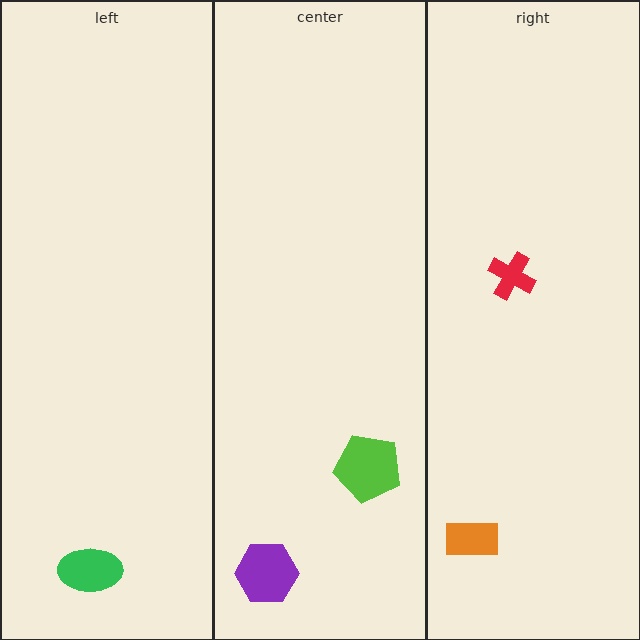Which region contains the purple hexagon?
The center region.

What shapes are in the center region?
The lime pentagon, the purple hexagon.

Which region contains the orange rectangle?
The right region.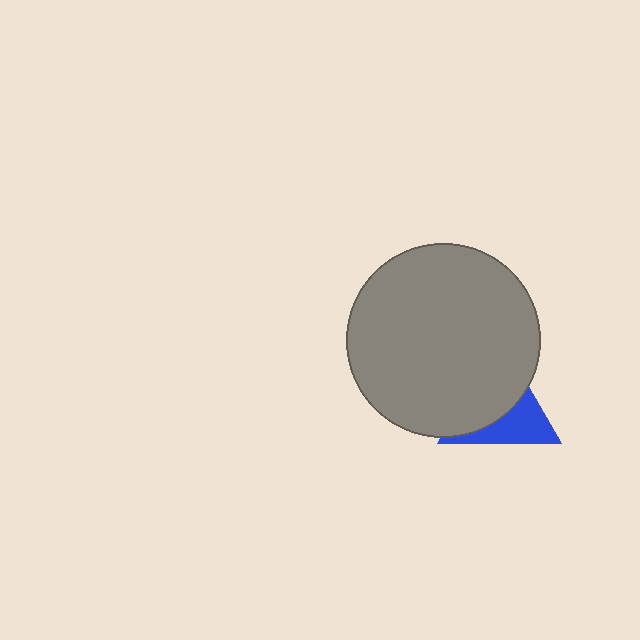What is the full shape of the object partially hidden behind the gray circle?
The partially hidden object is a blue triangle.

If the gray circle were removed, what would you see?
You would see the complete blue triangle.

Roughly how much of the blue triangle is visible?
A small part of it is visible (roughly 40%).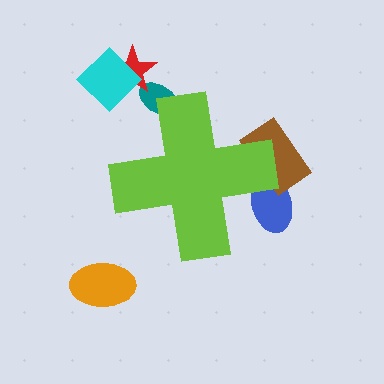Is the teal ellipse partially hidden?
Yes, the teal ellipse is partially hidden behind the lime cross.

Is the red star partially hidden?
No, the red star is fully visible.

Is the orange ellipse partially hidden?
No, the orange ellipse is fully visible.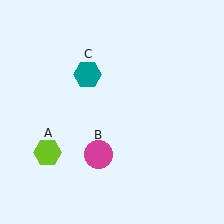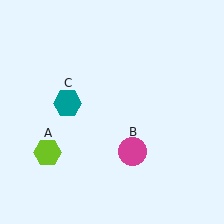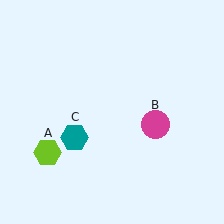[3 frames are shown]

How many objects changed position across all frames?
2 objects changed position: magenta circle (object B), teal hexagon (object C).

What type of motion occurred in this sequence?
The magenta circle (object B), teal hexagon (object C) rotated counterclockwise around the center of the scene.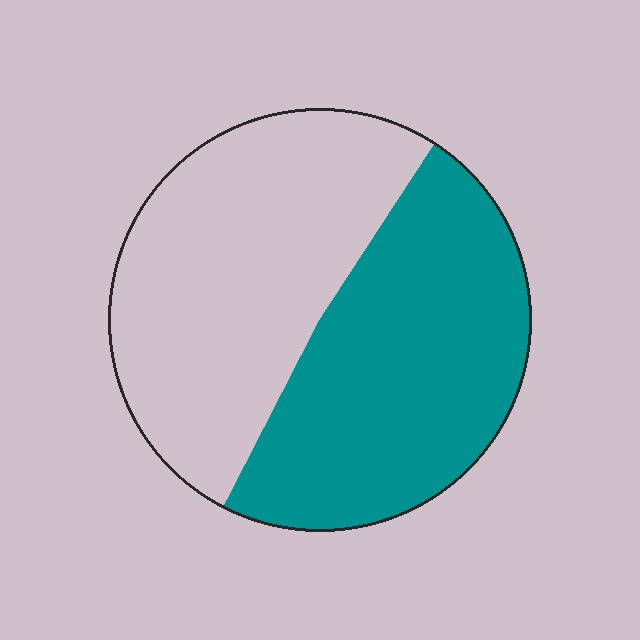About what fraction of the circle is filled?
About one half (1/2).